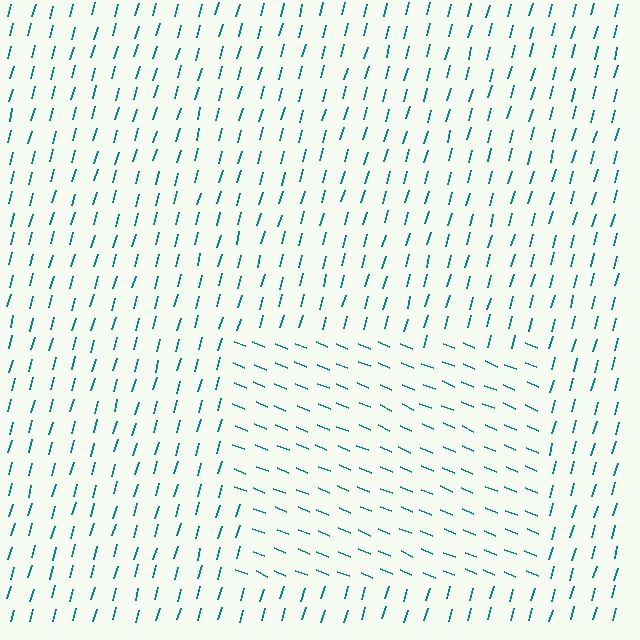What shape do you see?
I see a rectangle.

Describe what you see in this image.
The image is filled with small teal line segments. A rectangle region in the image has lines oriented differently from the surrounding lines, creating a visible texture boundary.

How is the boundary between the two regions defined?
The boundary is defined purely by a change in line orientation (approximately 83 degrees difference). All lines are the same color and thickness.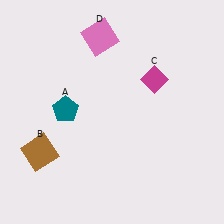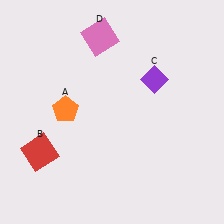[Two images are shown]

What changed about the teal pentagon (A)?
In Image 1, A is teal. In Image 2, it changed to orange.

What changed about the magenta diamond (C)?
In Image 1, C is magenta. In Image 2, it changed to purple.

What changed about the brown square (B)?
In Image 1, B is brown. In Image 2, it changed to red.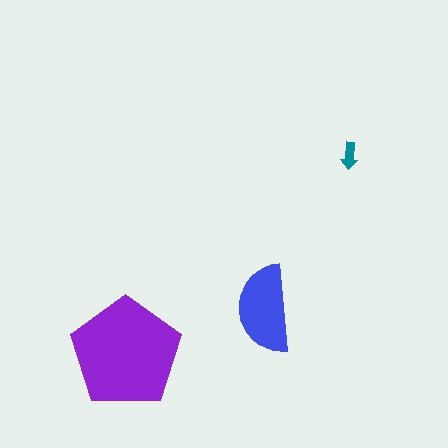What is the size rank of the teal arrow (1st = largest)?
3rd.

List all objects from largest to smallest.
The purple pentagon, the blue semicircle, the teal arrow.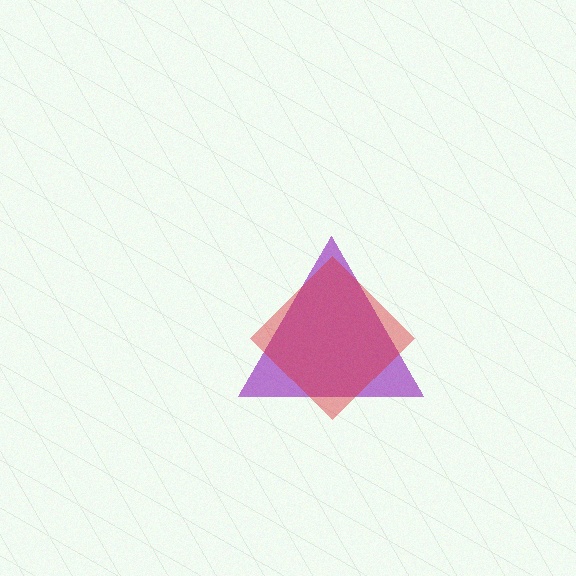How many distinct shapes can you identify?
There are 2 distinct shapes: a purple triangle, a red diamond.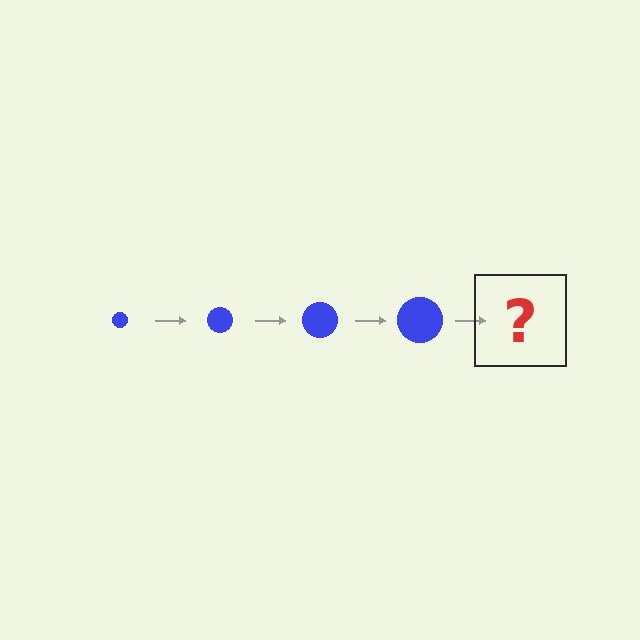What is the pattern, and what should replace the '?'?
The pattern is that the circle gets progressively larger each step. The '?' should be a blue circle, larger than the previous one.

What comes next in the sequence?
The next element should be a blue circle, larger than the previous one.